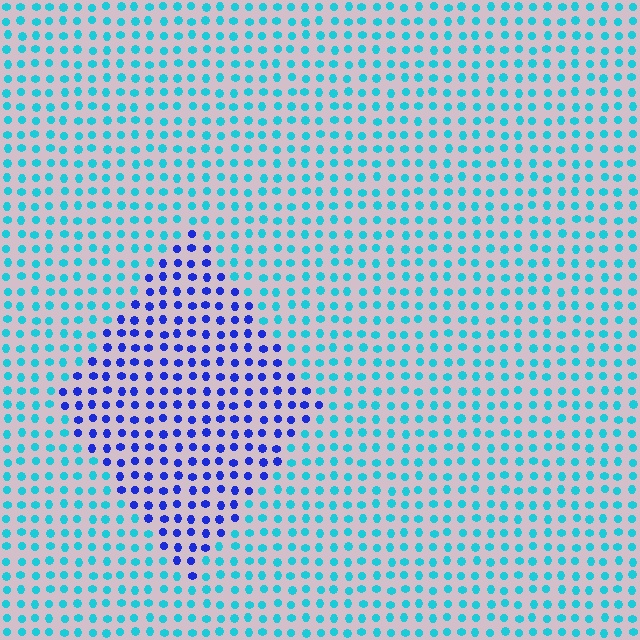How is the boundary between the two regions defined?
The boundary is defined purely by a slight shift in hue (about 51 degrees). Spacing, size, and orientation are identical on both sides.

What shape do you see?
I see a diamond.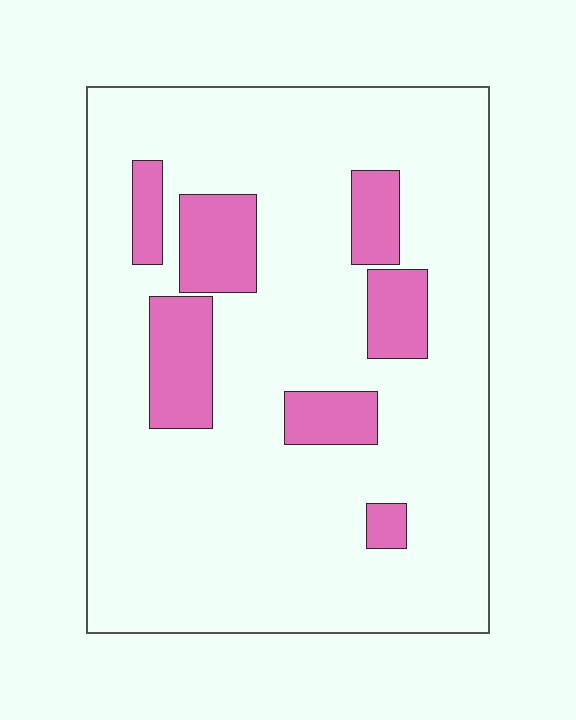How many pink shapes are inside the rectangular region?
7.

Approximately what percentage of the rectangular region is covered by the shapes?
Approximately 15%.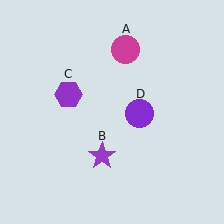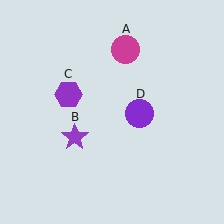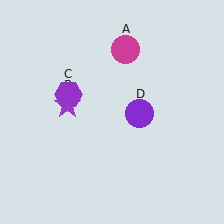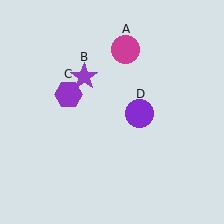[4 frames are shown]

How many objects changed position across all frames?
1 object changed position: purple star (object B).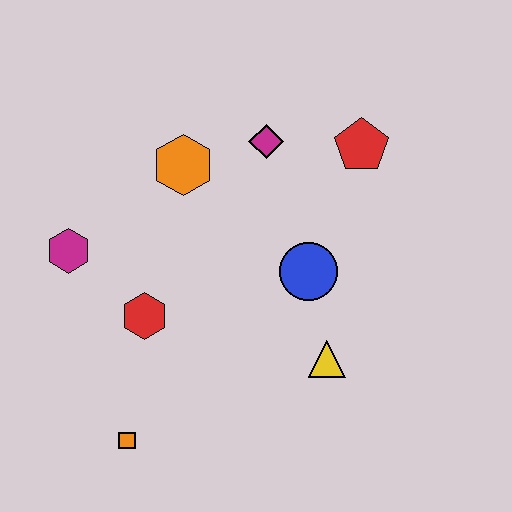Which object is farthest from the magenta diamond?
The orange square is farthest from the magenta diamond.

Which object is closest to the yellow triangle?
The blue circle is closest to the yellow triangle.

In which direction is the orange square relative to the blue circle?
The orange square is to the left of the blue circle.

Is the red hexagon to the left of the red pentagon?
Yes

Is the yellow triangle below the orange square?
No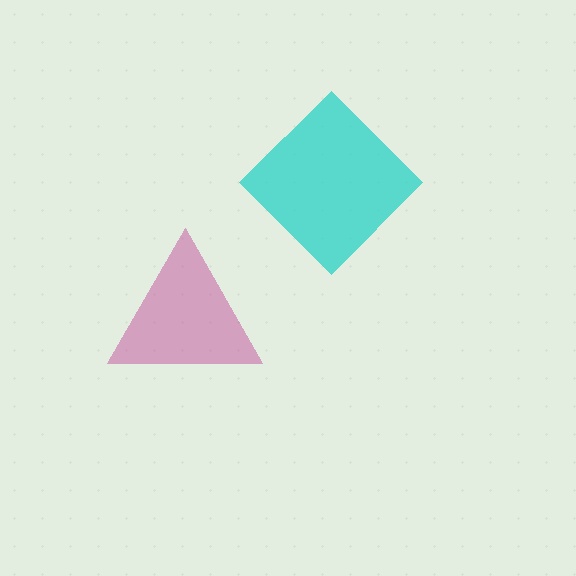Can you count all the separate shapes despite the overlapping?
Yes, there are 2 separate shapes.